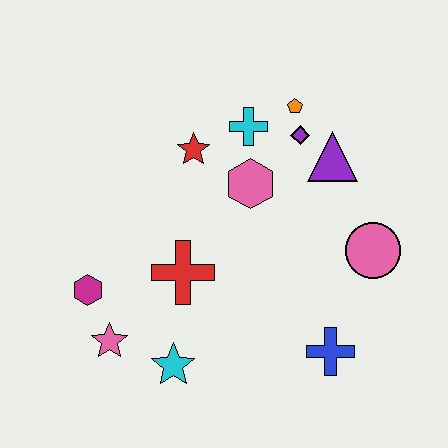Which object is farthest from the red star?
The blue cross is farthest from the red star.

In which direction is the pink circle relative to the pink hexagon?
The pink circle is to the right of the pink hexagon.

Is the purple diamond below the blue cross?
No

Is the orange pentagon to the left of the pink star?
No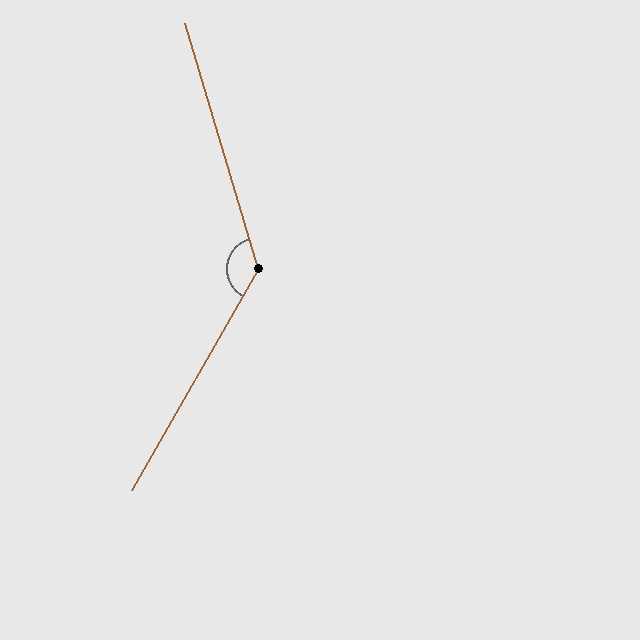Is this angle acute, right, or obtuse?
It is obtuse.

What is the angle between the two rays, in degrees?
Approximately 134 degrees.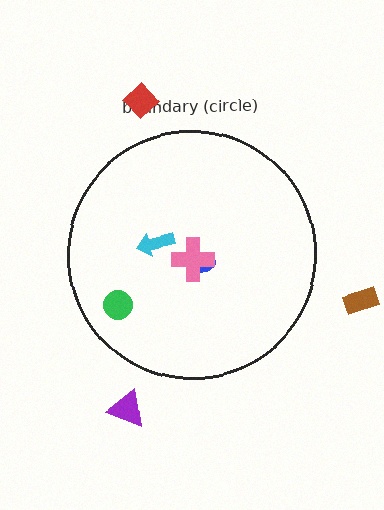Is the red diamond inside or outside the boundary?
Outside.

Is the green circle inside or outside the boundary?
Inside.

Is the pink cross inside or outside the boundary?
Inside.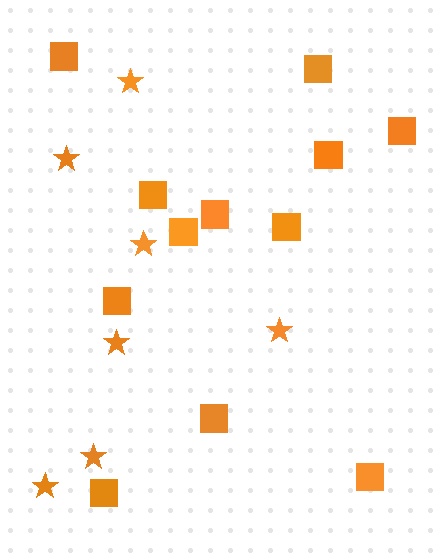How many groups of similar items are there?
There are 2 groups: one group of squares (12) and one group of stars (7).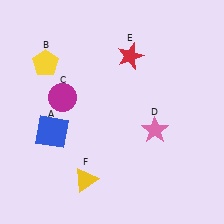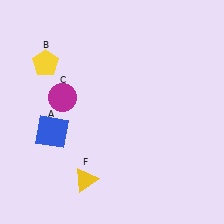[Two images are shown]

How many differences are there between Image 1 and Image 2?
There are 2 differences between the two images.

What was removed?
The red star (E), the pink star (D) were removed in Image 2.